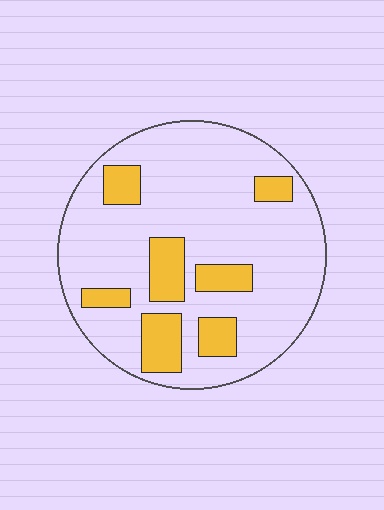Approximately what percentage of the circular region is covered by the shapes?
Approximately 20%.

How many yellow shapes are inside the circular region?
7.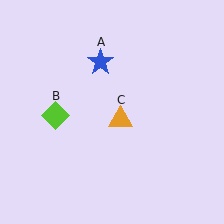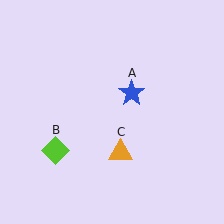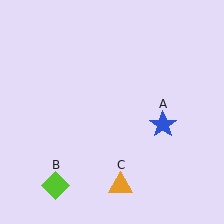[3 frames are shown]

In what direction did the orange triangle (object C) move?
The orange triangle (object C) moved down.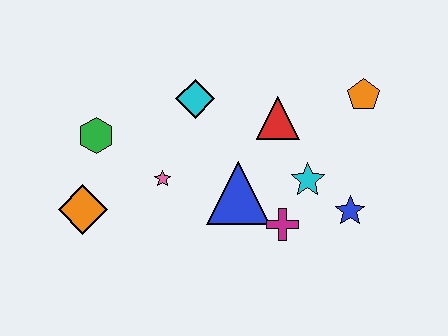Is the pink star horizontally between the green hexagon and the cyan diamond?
Yes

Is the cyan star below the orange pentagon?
Yes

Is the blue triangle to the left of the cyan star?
Yes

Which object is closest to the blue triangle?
The magenta cross is closest to the blue triangle.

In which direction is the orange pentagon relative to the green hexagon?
The orange pentagon is to the right of the green hexagon.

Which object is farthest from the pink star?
The orange pentagon is farthest from the pink star.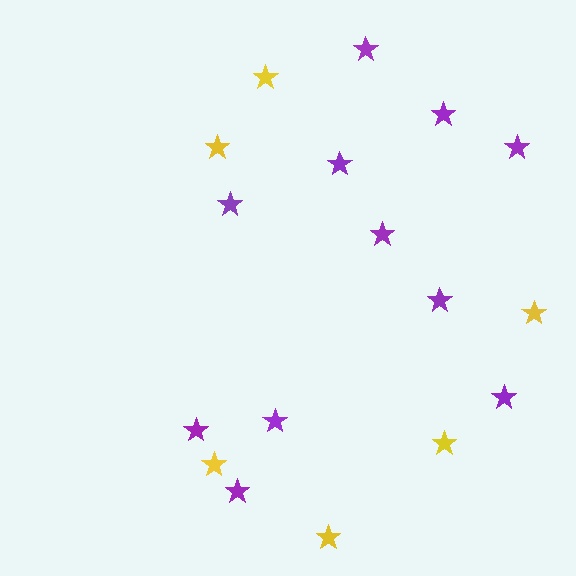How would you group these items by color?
There are 2 groups: one group of purple stars (11) and one group of yellow stars (6).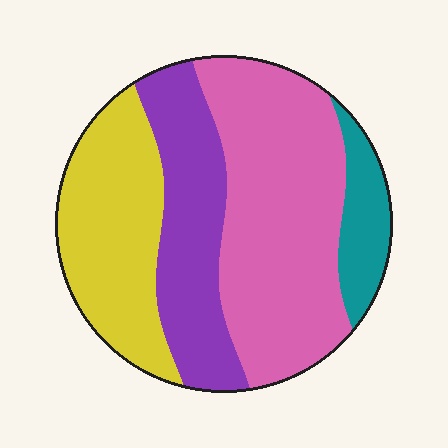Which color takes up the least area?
Teal, at roughly 10%.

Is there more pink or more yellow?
Pink.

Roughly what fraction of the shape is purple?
Purple takes up about one quarter (1/4) of the shape.